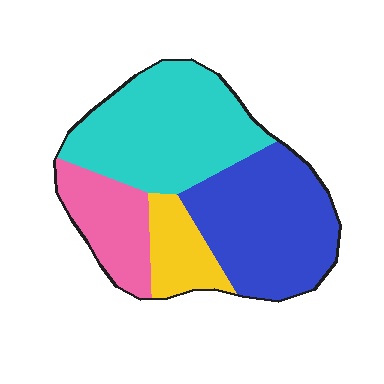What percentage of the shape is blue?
Blue covers about 35% of the shape.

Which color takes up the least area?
Yellow, at roughly 10%.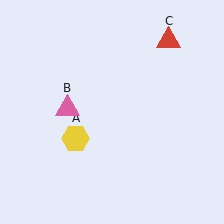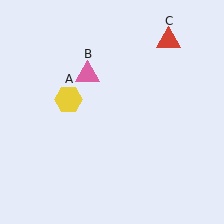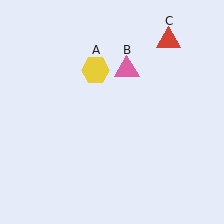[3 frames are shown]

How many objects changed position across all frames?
2 objects changed position: yellow hexagon (object A), pink triangle (object B).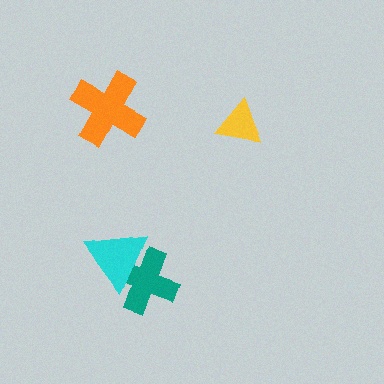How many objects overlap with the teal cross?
1 object overlaps with the teal cross.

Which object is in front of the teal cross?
The cyan triangle is in front of the teal cross.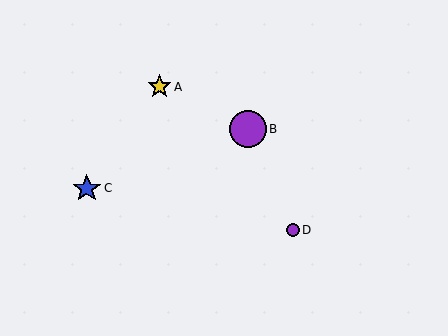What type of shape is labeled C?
Shape C is a blue star.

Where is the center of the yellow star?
The center of the yellow star is at (159, 87).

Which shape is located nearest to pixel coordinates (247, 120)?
The purple circle (labeled B) at (248, 129) is nearest to that location.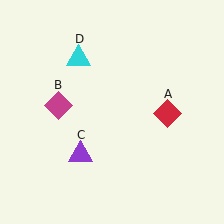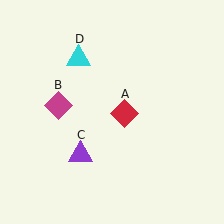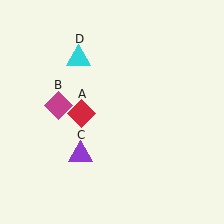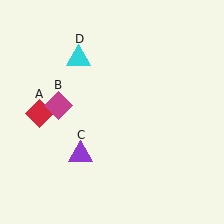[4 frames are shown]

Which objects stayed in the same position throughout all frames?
Magenta diamond (object B) and purple triangle (object C) and cyan triangle (object D) remained stationary.